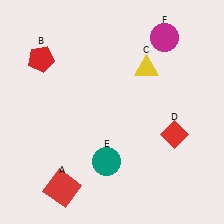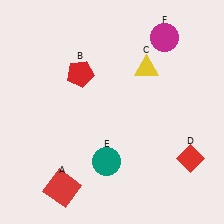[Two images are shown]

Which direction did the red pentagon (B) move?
The red pentagon (B) moved right.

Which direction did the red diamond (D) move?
The red diamond (D) moved down.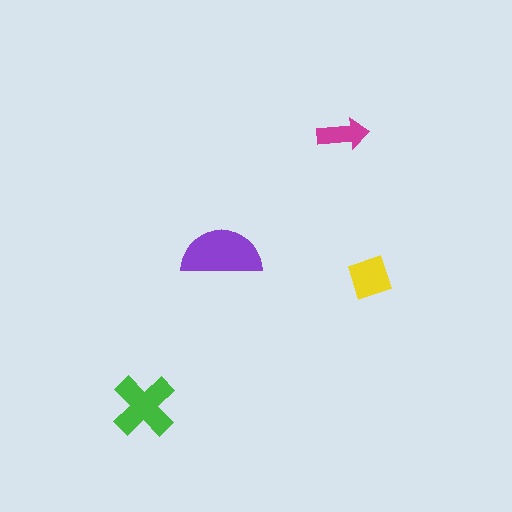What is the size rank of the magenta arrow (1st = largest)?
4th.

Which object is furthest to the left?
The green cross is leftmost.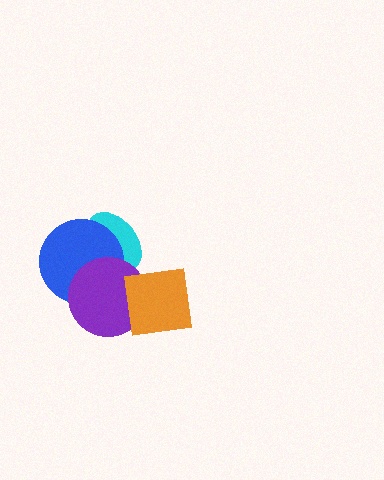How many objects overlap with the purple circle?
3 objects overlap with the purple circle.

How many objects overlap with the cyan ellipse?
2 objects overlap with the cyan ellipse.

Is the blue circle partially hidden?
Yes, it is partially covered by another shape.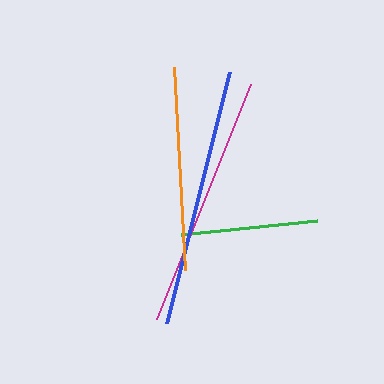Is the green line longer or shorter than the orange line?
The orange line is longer than the green line.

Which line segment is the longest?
The blue line is the longest at approximately 259 pixels.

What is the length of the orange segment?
The orange segment is approximately 203 pixels long.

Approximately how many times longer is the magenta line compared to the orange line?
The magenta line is approximately 1.2 times the length of the orange line.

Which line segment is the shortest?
The green line is the shortest at approximately 136 pixels.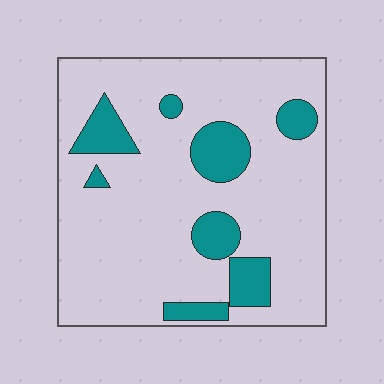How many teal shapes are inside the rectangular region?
8.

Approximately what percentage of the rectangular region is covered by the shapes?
Approximately 15%.